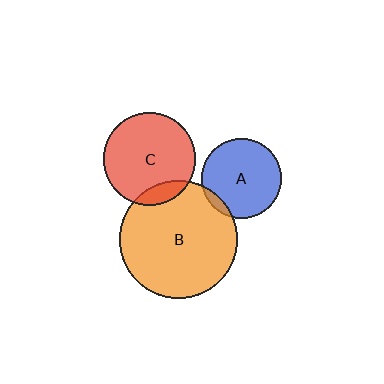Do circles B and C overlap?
Yes.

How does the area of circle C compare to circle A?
Approximately 1.3 times.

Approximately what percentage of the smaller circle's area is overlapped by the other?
Approximately 10%.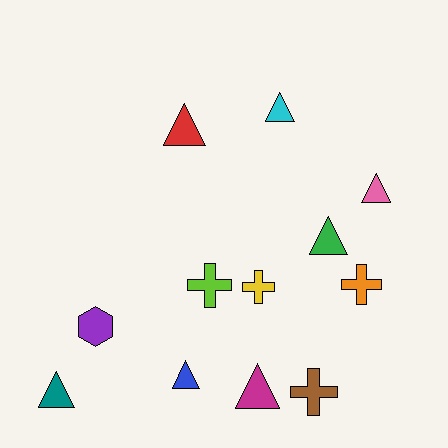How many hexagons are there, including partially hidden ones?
There is 1 hexagon.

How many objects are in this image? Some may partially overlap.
There are 12 objects.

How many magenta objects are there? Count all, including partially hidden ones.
There is 1 magenta object.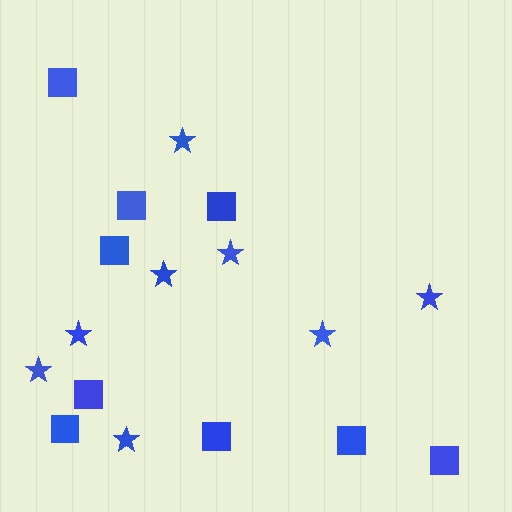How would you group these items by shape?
There are 2 groups: one group of stars (8) and one group of squares (9).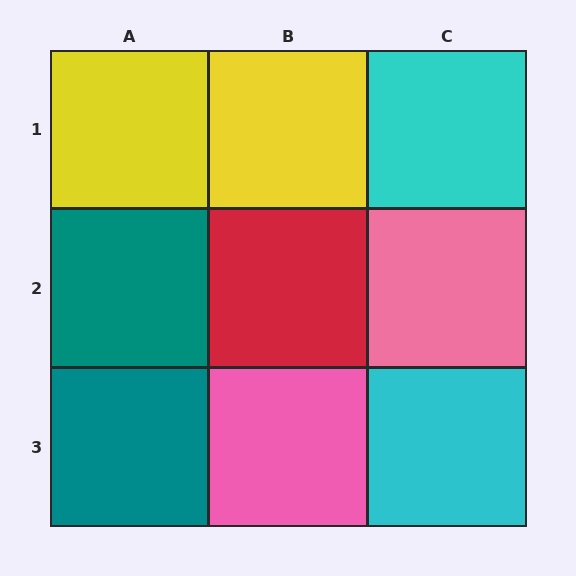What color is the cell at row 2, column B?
Red.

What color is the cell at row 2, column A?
Teal.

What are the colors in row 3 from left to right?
Teal, pink, cyan.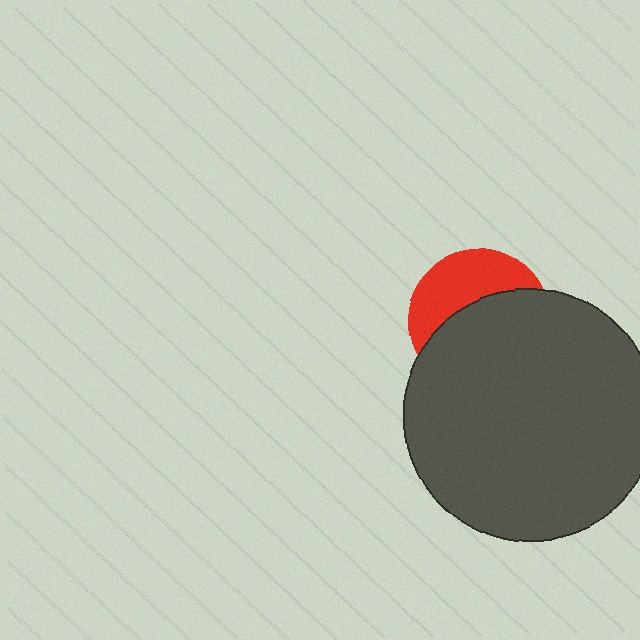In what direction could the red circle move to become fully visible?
The red circle could move up. That would shift it out from behind the dark gray circle entirely.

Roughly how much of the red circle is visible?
A small part of it is visible (roughly 39%).